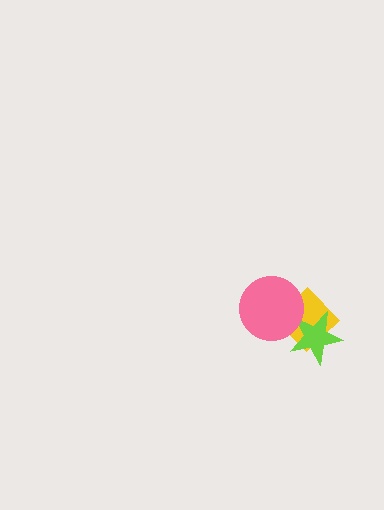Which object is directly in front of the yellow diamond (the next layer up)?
The lime star is directly in front of the yellow diamond.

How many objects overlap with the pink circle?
2 objects overlap with the pink circle.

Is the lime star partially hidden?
Yes, it is partially covered by another shape.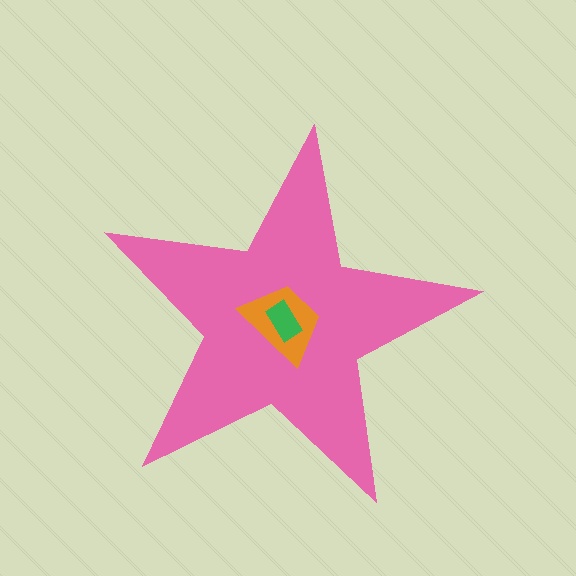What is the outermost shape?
The pink star.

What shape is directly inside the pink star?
The orange trapezoid.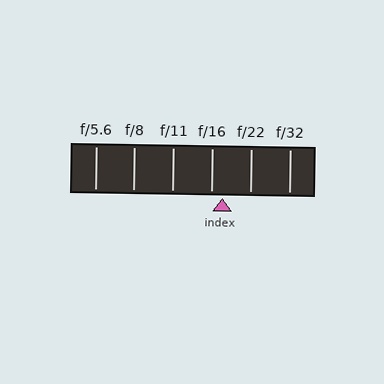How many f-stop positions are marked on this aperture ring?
There are 6 f-stop positions marked.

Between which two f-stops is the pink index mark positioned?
The index mark is between f/16 and f/22.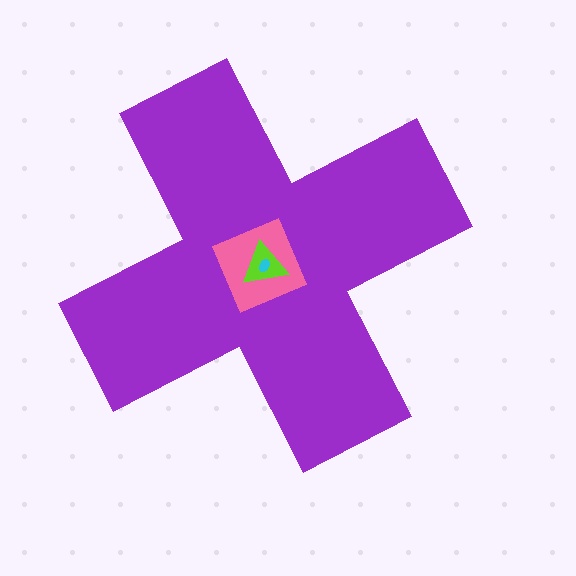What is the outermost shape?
The purple cross.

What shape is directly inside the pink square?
The lime triangle.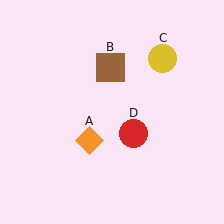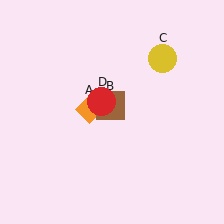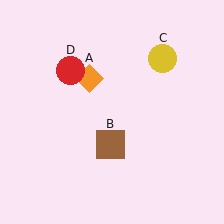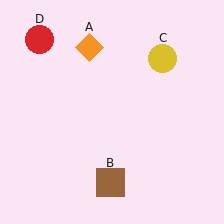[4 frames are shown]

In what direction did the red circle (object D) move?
The red circle (object D) moved up and to the left.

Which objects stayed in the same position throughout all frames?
Yellow circle (object C) remained stationary.